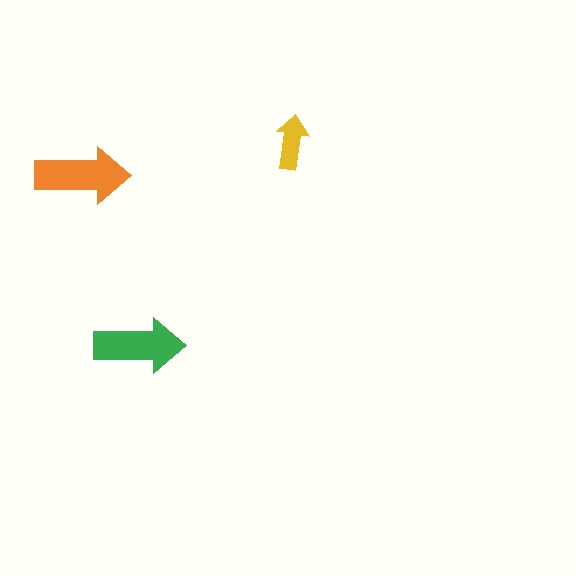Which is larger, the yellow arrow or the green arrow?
The green one.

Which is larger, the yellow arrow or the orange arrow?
The orange one.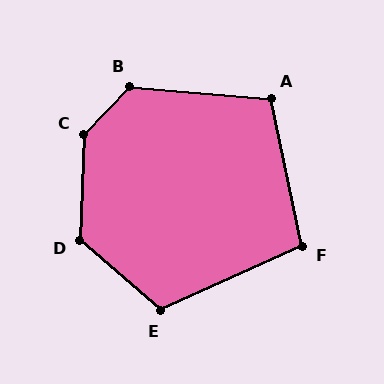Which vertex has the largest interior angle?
C, at approximately 139 degrees.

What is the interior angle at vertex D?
Approximately 129 degrees (obtuse).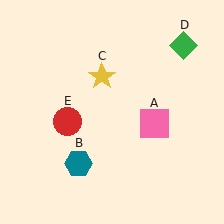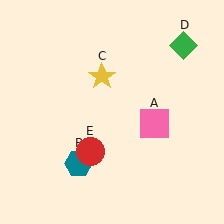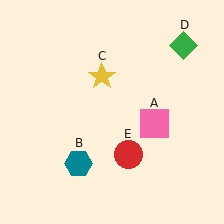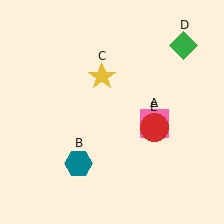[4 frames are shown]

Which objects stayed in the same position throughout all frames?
Pink square (object A) and teal hexagon (object B) and yellow star (object C) and green diamond (object D) remained stationary.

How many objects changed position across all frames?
1 object changed position: red circle (object E).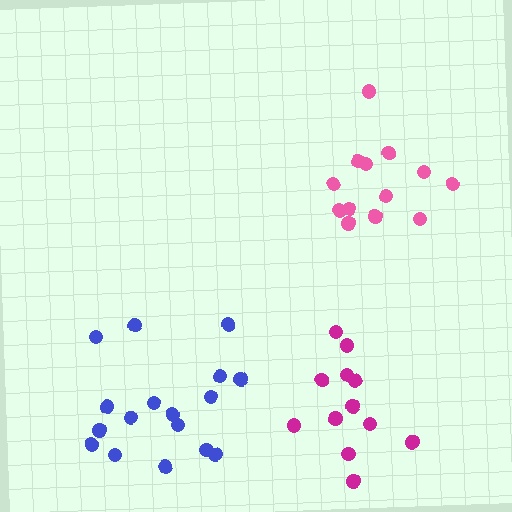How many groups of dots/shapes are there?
There are 3 groups.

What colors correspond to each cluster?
The clusters are colored: pink, magenta, blue.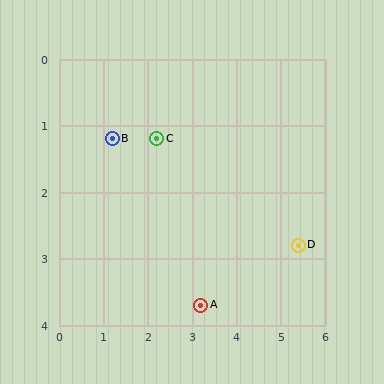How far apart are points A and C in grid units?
Points A and C are about 2.7 grid units apart.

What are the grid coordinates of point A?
Point A is at approximately (3.2, 3.7).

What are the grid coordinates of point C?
Point C is at approximately (2.2, 1.2).